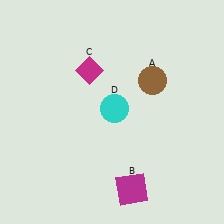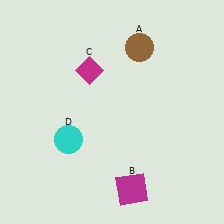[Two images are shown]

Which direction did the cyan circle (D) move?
The cyan circle (D) moved left.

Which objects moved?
The objects that moved are: the brown circle (A), the cyan circle (D).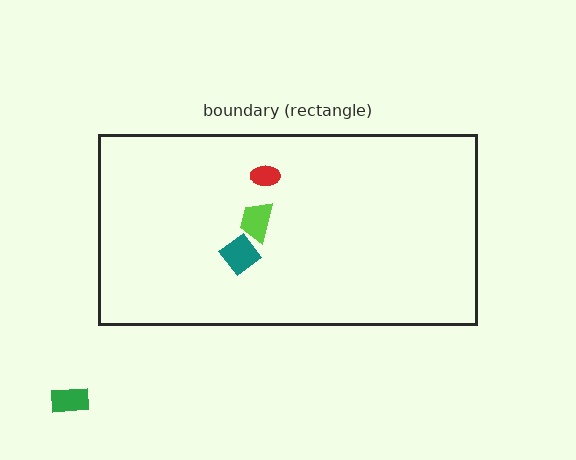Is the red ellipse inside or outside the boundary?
Inside.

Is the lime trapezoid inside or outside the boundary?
Inside.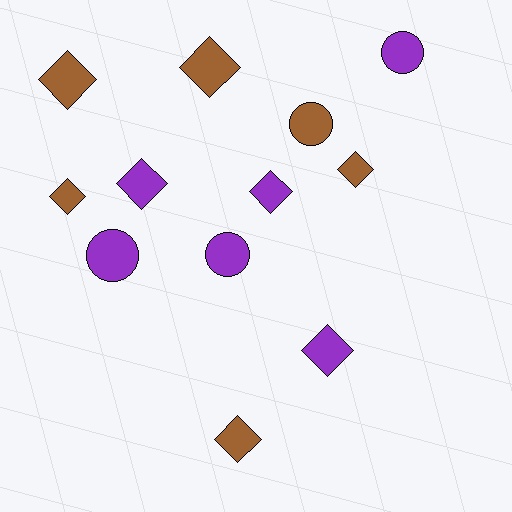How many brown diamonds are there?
There are 5 brown diamonds.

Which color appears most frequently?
Purple, with 6 objects.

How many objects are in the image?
There are 12 objects.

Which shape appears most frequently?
Diamond, with 8 objects.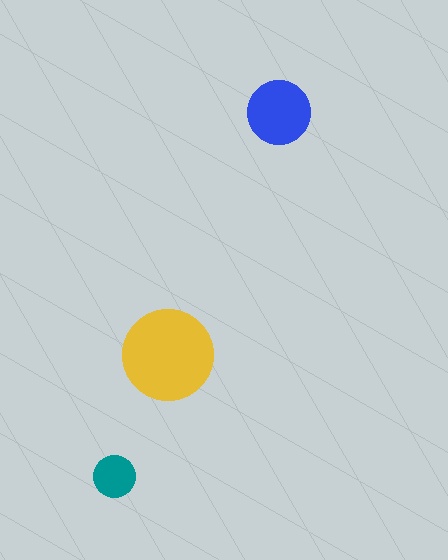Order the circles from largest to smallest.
the yellow one, the blue one, the teal one.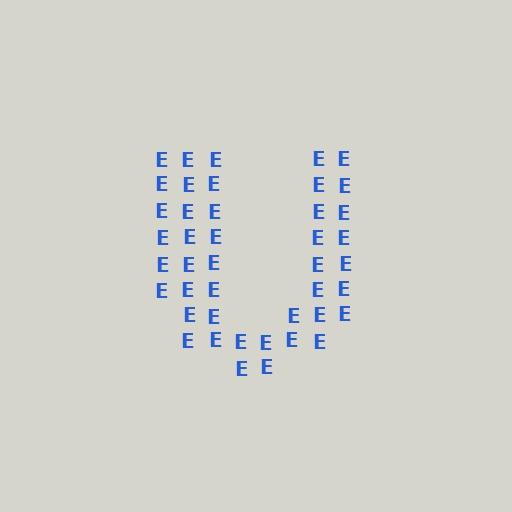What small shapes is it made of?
It is made of small letter E's.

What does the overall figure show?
The overall figure shows the letter U.